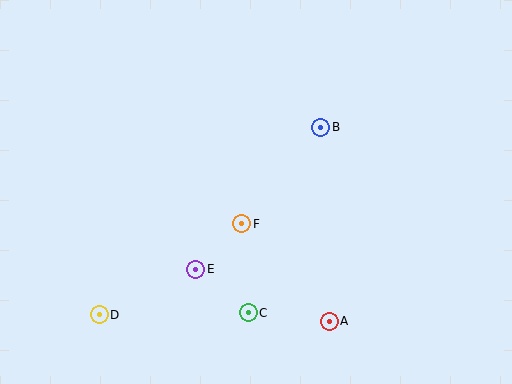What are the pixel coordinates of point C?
Point C is at (248, 313).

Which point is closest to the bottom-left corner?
Point D is closest to the bottom-left corner.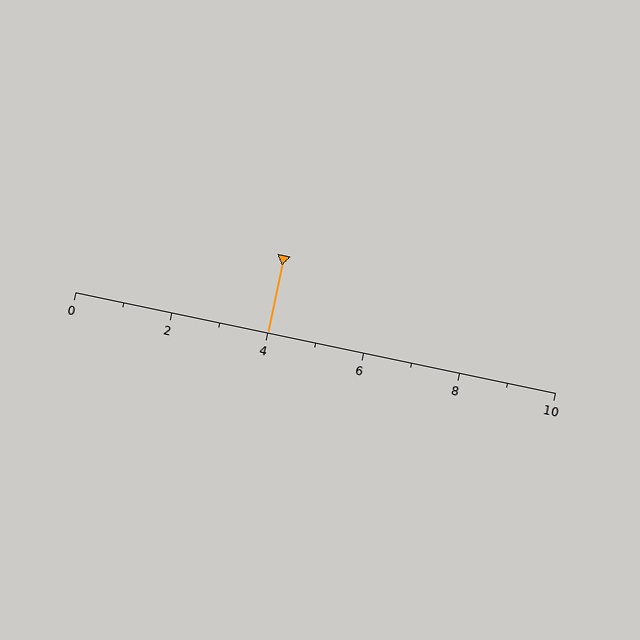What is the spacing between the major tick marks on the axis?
The major ticks are spaced 2 apart.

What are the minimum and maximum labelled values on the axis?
The axis runs from 0 to 10.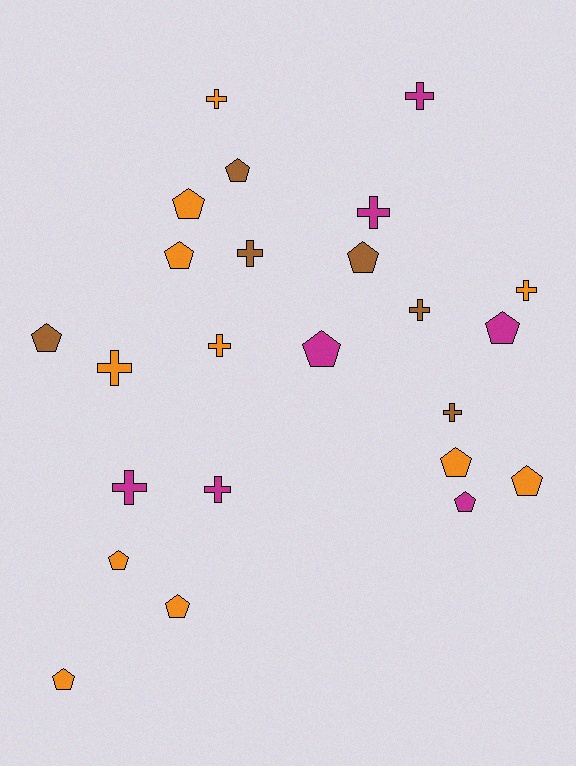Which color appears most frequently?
Orange, with 11 objects.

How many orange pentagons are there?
There are 7 orange pentagons.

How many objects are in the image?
There are 24 objects.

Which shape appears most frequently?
Pentagon, with 13 objects.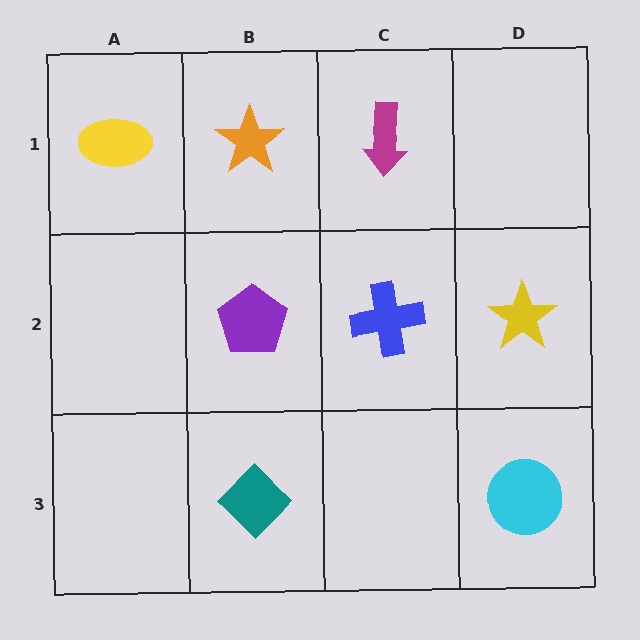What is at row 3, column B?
A teal diamond.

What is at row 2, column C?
A blue cross.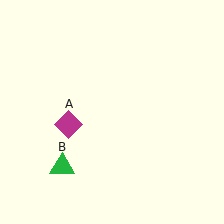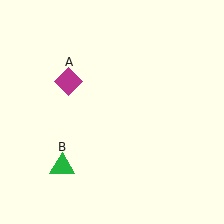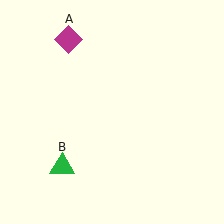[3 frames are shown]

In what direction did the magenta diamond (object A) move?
The magenta diamond (object A) moved up.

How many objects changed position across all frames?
1 object changed position: magenta diamond (object A).